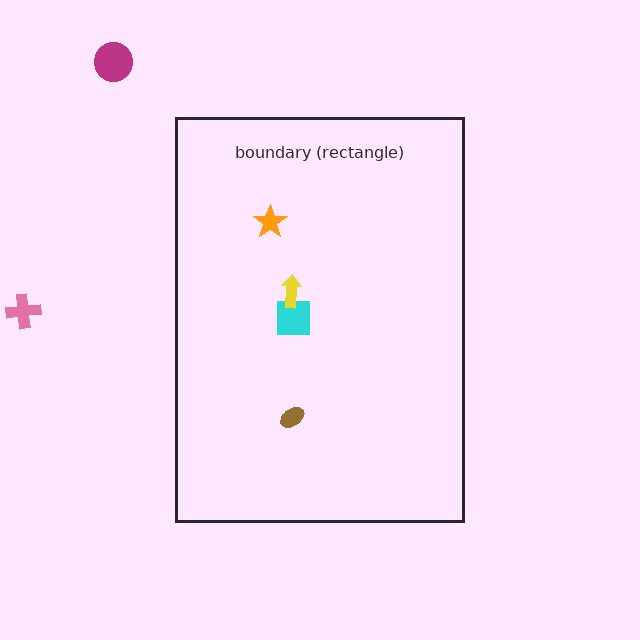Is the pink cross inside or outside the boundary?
Outside.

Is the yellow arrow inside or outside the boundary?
Inside.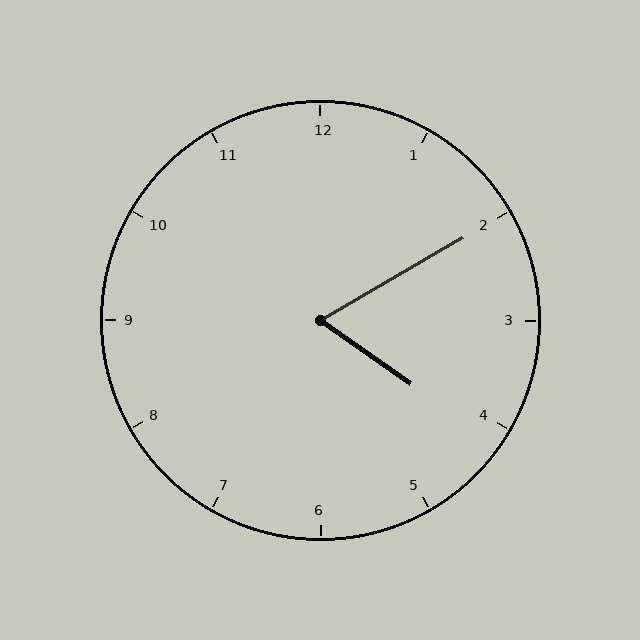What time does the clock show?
4:10.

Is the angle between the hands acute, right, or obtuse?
It is acute.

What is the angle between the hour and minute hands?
Approximately 65 degrees.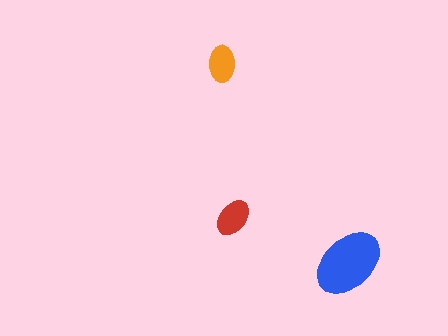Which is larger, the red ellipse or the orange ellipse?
The red one.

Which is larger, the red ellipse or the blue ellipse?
The blue one.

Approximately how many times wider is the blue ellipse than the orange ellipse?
About 2 times wider.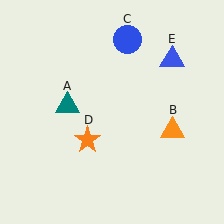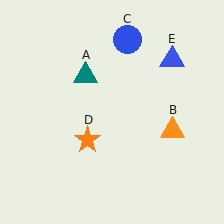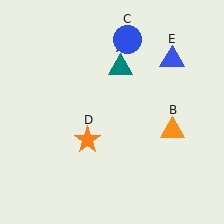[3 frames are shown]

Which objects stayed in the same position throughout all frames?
Orange triangle (object B) and blue circle (object C) and orange star (object D) and blue triangle (object E) remained stationary.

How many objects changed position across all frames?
1 object changed position: teal triangle (object A).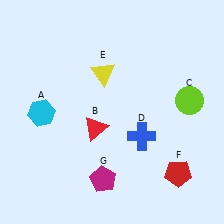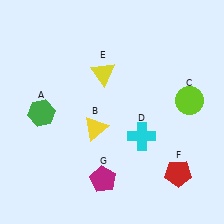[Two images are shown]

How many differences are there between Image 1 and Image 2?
There are 3 differences between the two images.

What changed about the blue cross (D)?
In Image 1, D is blue. In Image 2, it changed to cyan.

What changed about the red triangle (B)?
In Image 1, B is red. In Image 2, it changed to yellow.